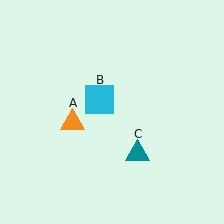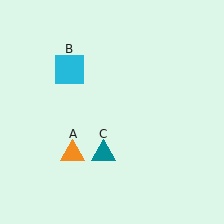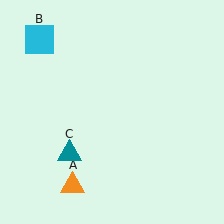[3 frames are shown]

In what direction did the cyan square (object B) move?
The cyan square (object B) moved up and to the left.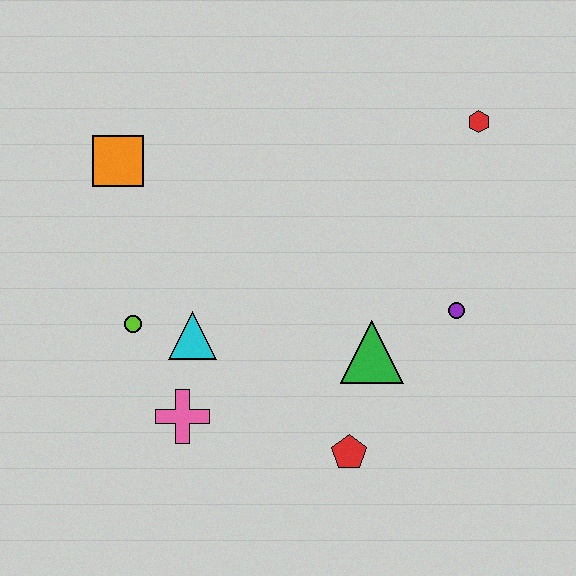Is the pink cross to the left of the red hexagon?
Yes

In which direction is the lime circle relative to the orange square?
The lime circle is below the orange square.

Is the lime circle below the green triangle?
No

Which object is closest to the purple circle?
The green triangle is closest to the purple circle.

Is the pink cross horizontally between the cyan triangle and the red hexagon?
No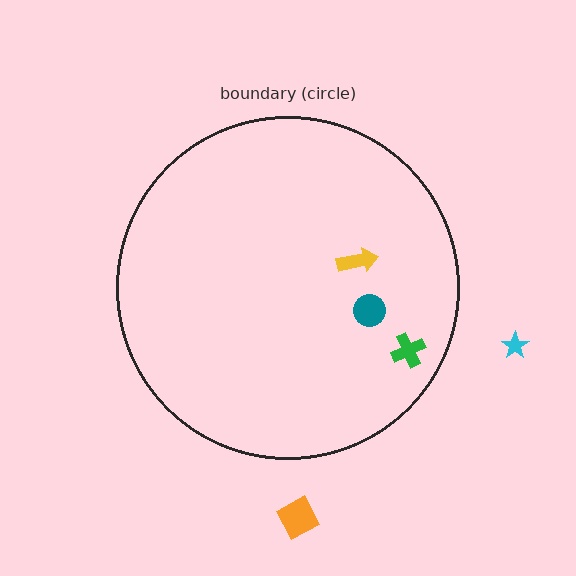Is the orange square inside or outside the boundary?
Outside.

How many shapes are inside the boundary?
3 inside, 2 outside.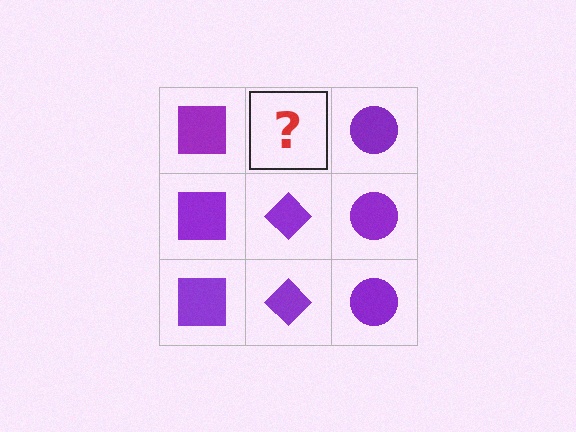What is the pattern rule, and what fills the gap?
The rule is that each column has a consistent shape. The gap should be filled with a purple diamond.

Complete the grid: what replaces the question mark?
The question mark should be replaced with a purple diamond.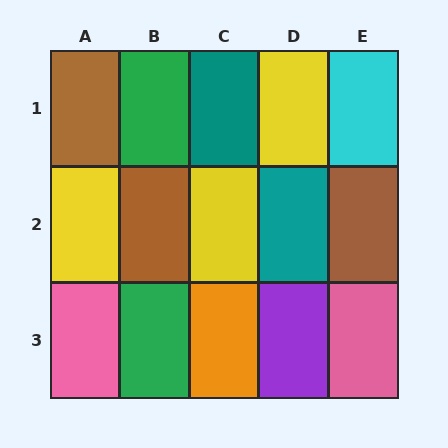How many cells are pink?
2 cells are pink.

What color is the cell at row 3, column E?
Pink.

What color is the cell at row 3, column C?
Orange.